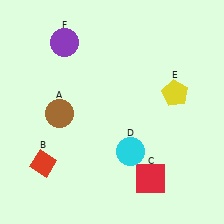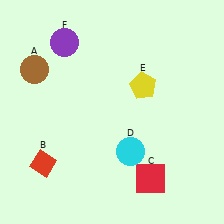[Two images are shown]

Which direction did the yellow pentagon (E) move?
The yellow pentagon (E) moved left.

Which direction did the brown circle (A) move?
The brown circle (A) moved up.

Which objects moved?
The objects that moved are: the brown circle (A), the yellow pentagon (E).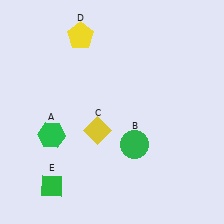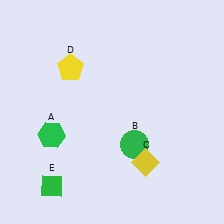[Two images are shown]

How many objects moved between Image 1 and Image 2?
2 objects moved between the two images.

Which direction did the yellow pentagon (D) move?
The yellow pentagon (D) moved down.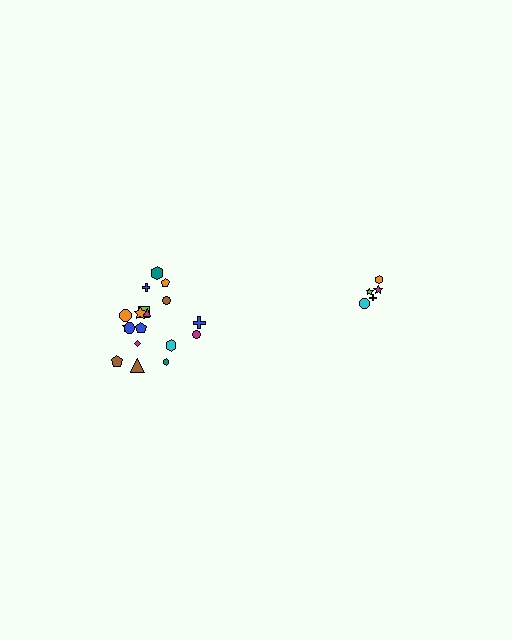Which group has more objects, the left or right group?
The left group.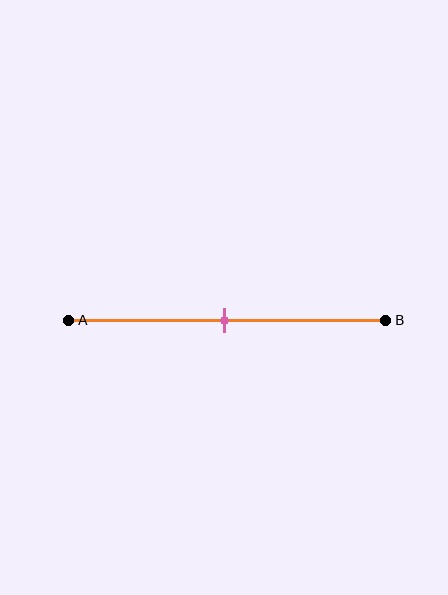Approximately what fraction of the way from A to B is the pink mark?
The pink mark is approximately 50% of the way from A to B.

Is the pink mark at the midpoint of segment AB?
Yes, the mark is approximately at the midpoint.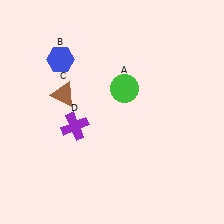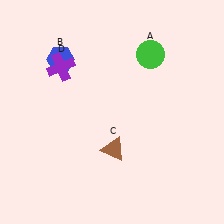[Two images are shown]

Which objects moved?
The objects that moved are: the green circle (A), the brown triangle (C), the purple cross (D).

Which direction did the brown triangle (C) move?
The brown triangle (C) moved down.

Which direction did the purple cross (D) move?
The purple cross (D) moved up.